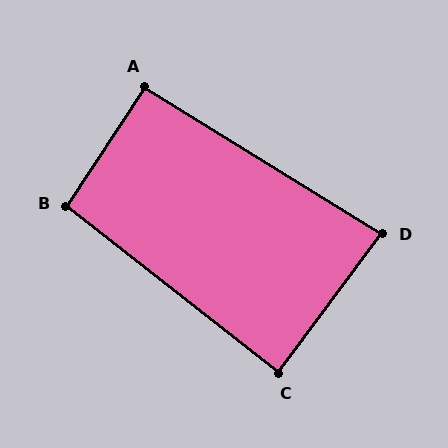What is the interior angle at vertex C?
Approximately 89 degrees (approximately right).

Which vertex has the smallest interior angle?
D, at approximately 85 degrees.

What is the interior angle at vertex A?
Approximately 91 degrees (approximately right).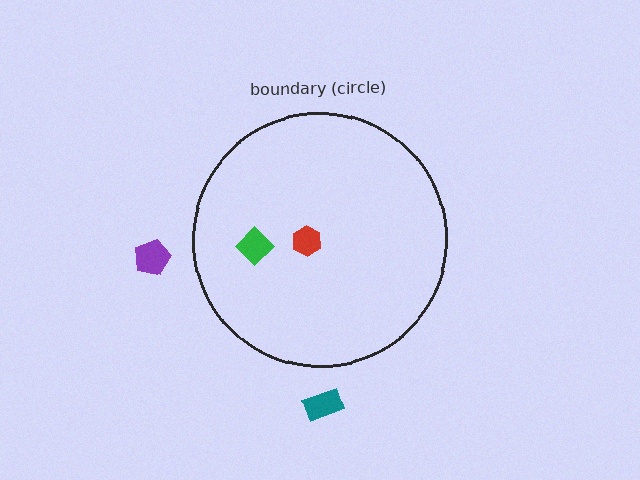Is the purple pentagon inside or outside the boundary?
Outside.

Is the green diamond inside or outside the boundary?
Inside.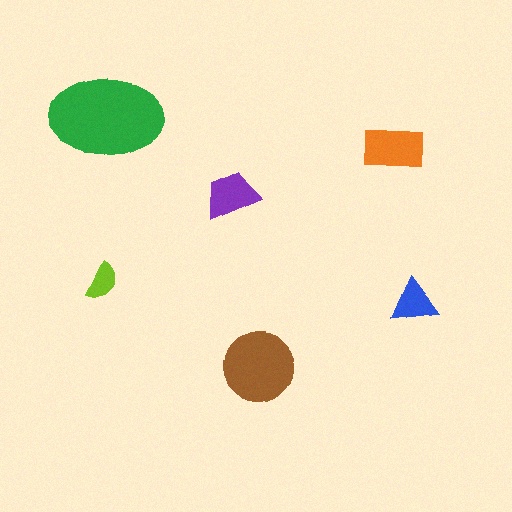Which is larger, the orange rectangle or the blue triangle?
The orange rectangle.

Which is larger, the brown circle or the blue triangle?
The brown circle.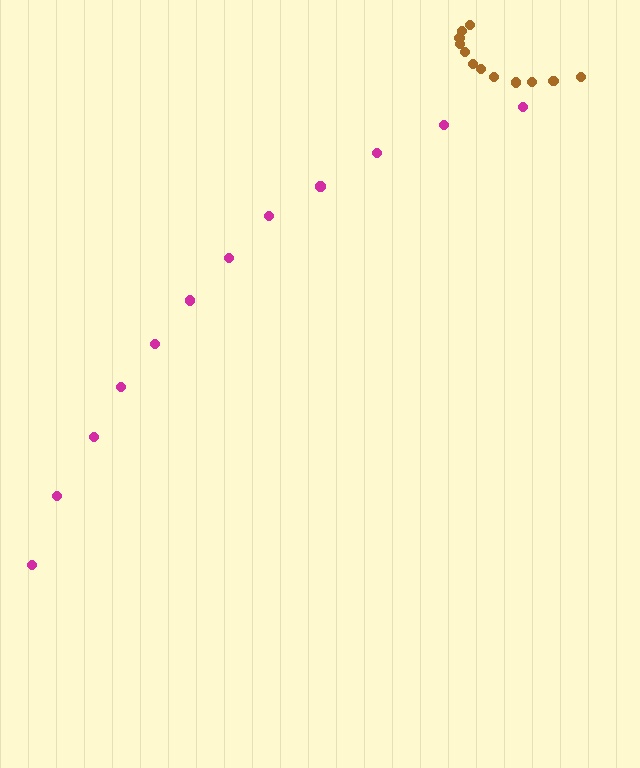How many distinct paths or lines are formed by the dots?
There are 2 distinct paths.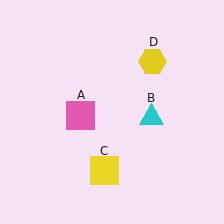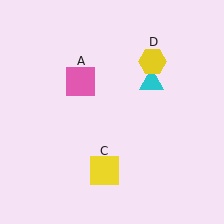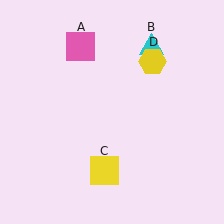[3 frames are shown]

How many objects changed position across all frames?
2 objects changed position: pink square (object A), cyan triangle (object B).